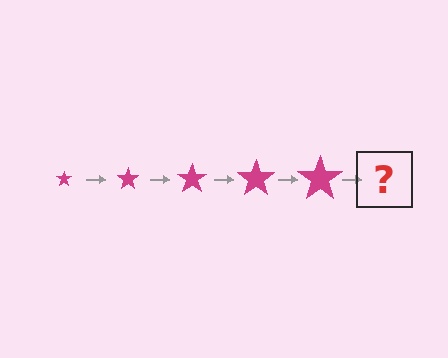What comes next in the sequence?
The next element should be a magenta star, larger than the previous one.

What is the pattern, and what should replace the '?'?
The pattern is that the star gets progressively larger each step. The '?' should be a magenta star, larger than the previous one.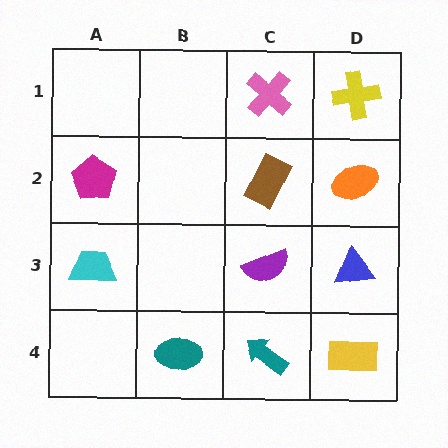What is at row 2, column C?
A brown rectangle.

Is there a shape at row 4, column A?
No, that cell is empty.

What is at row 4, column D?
A yellow rectangle.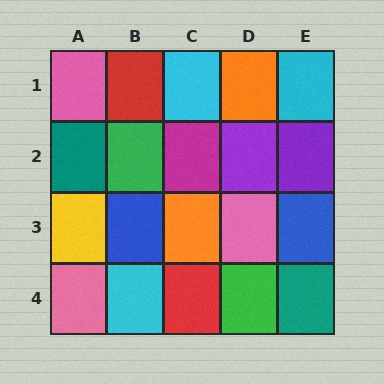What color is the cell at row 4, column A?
Pink.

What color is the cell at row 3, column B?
Blue.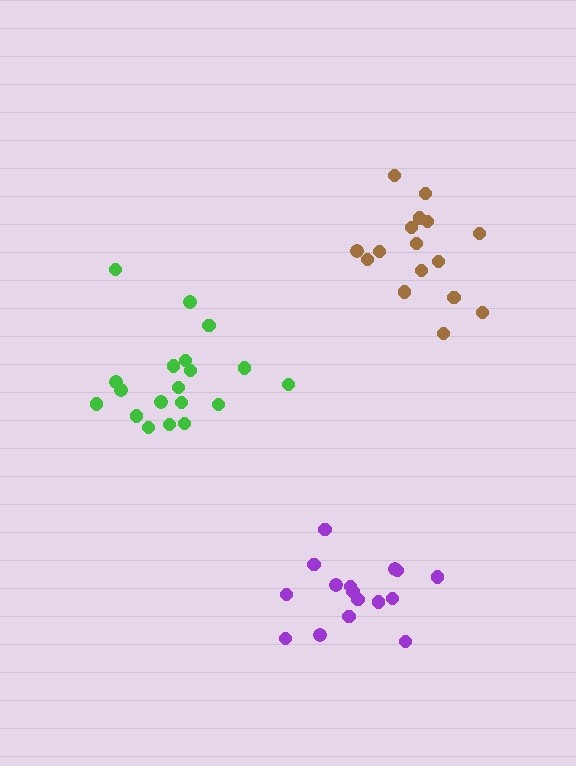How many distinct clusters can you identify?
There are 3 distinct clusters.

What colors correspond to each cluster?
The clusters are colored: purple, green, brown.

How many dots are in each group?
Group 1: 16 dots, Group 2: 19 dots, Group 3: 16 dots (51 total).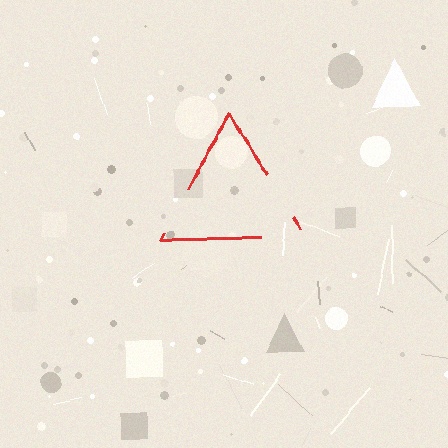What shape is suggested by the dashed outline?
The dashed outline suggests a triangle.